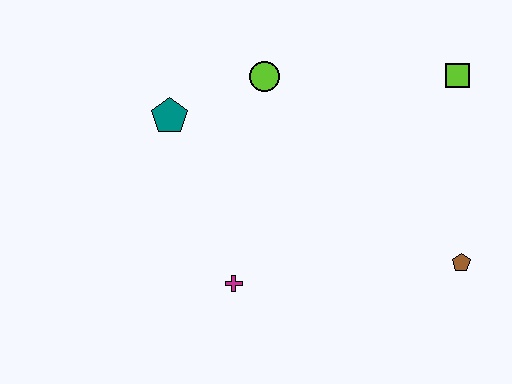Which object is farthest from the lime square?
The magenta cross is farthest from the lime square.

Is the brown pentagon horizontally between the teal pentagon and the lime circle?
No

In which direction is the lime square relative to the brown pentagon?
The lime square is above the brown pentagon.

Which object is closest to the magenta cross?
The teal pentagon is closest to the magenta cross.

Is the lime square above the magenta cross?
Yes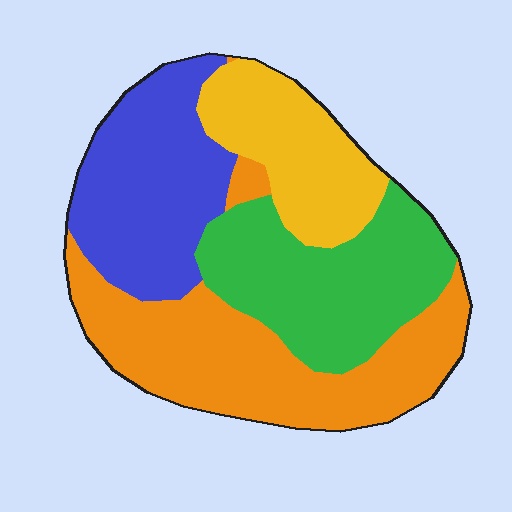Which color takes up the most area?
Orange, at roughly 35%.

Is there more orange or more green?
Orange.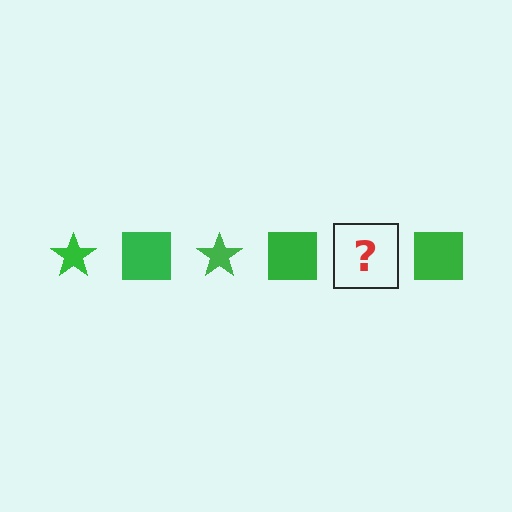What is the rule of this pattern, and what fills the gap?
The rule is that the pattern cycles through star, square shapes in green. The gap should be filled with a green star.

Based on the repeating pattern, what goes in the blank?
The blank should be a green star.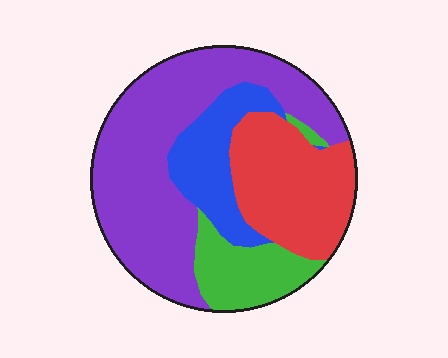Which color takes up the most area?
Purple, at roughly 45%.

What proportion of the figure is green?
Green takes up about one eighth (1/8) of the figure.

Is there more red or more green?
Red.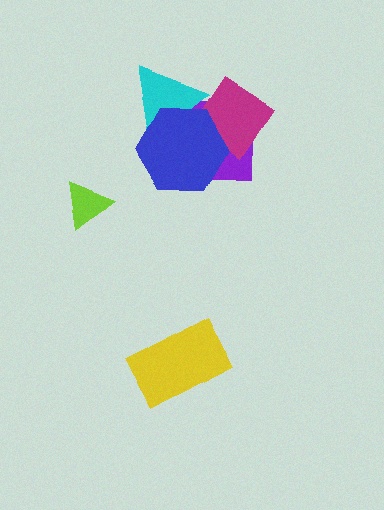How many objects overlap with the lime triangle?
0 objects overlap with the lime triangle.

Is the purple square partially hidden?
Yes, it is partially covered by another shape.